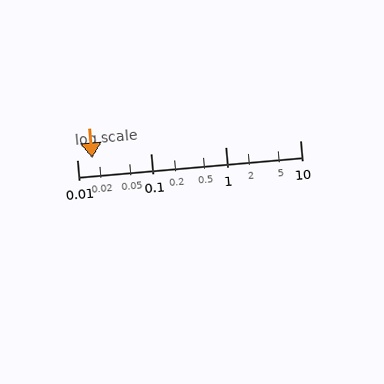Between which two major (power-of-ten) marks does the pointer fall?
The pointer is between 0.01 and 0.1.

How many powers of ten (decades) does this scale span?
The scale spans 3 decades, from 0.01 to 10.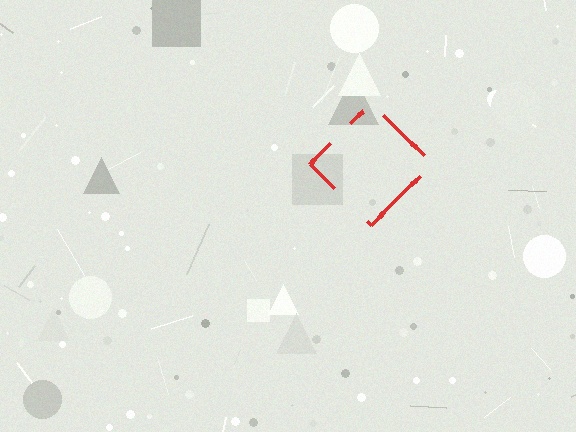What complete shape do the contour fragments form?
The contour fragments form a diamond.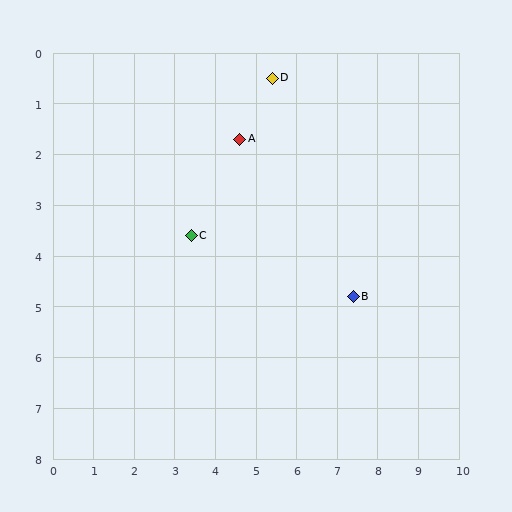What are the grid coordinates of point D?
Point D is at approximately (5.4, 0.5).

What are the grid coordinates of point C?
Point C is at approximately (3.4, 3.6).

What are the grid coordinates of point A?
Point A is at approximately (4.6, 1.7).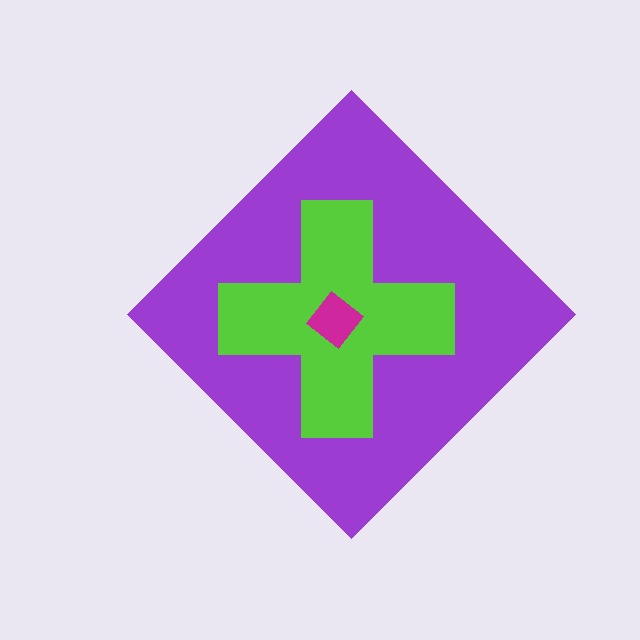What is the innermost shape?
The magenta diamond.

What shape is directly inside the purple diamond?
The lime cross.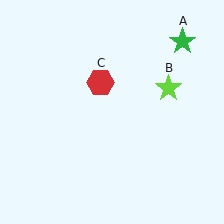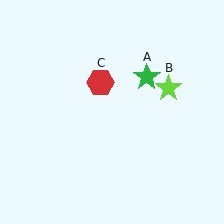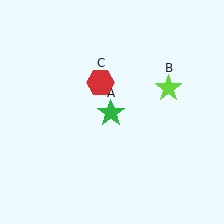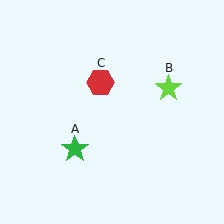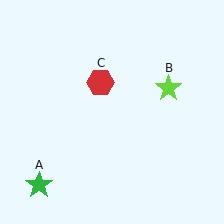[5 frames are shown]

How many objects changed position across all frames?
1 object changed position: green star (object A).